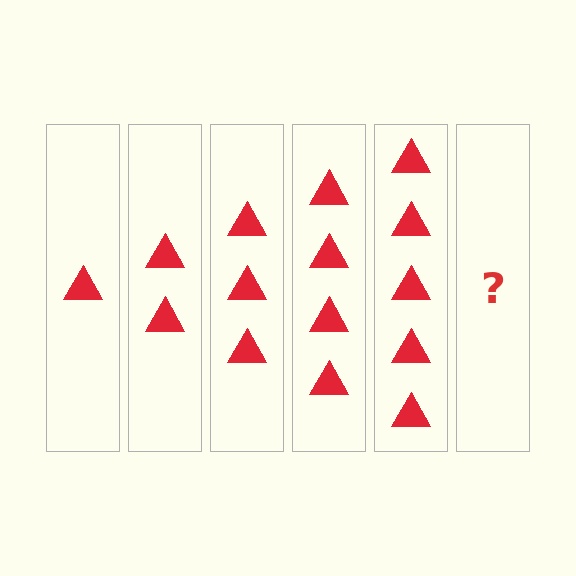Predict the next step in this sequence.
The next step is 6 triangles.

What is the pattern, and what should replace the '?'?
The pattern is that each step adds one more triangle. The '?' should be 6 triangles.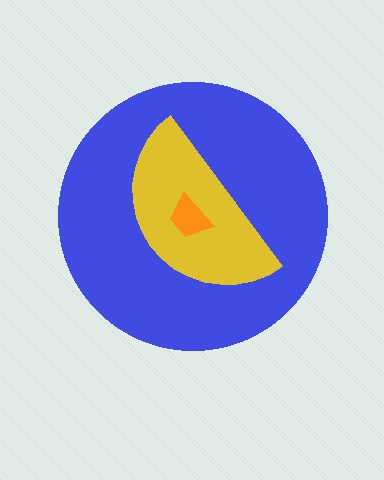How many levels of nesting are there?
3.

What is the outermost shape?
The blue circle.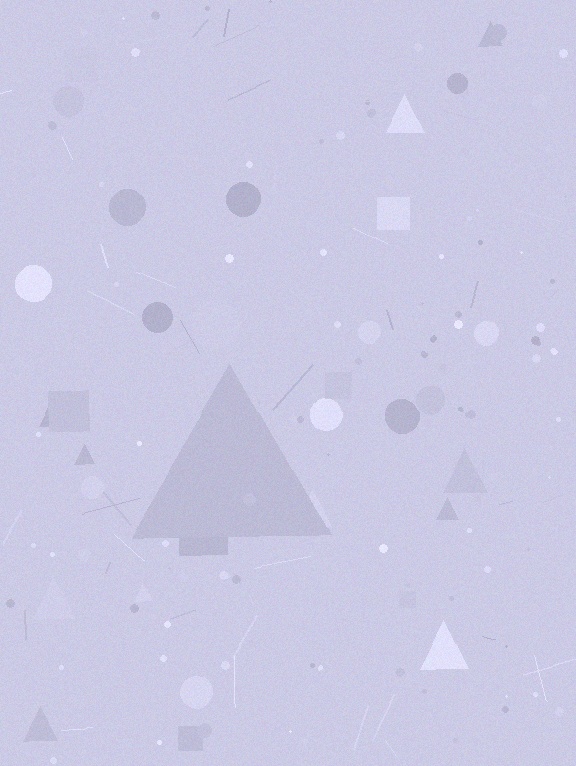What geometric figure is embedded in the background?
A triangle is embedded in the background.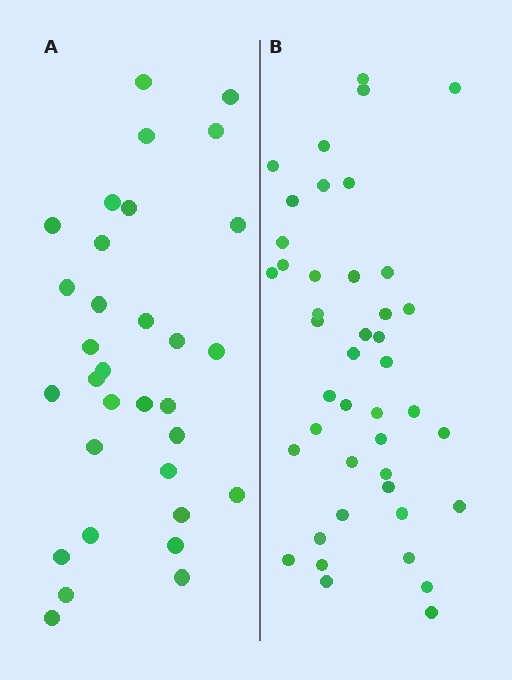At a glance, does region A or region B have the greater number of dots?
Region B (the right region) has more dots.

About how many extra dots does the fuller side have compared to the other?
Region B has roughly 12 or so more dots than region A.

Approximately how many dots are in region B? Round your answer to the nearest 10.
About 40 dots. (The exact count is 43, which rounds to 40.)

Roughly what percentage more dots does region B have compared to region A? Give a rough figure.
About 35% more.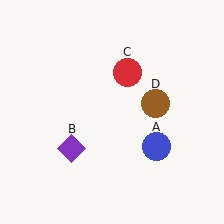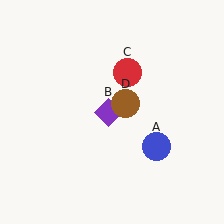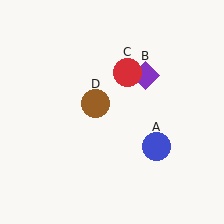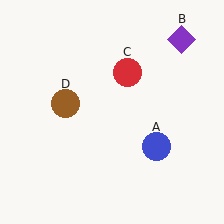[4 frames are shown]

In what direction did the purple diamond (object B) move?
The purple diamond (object B) moved up and to the right.